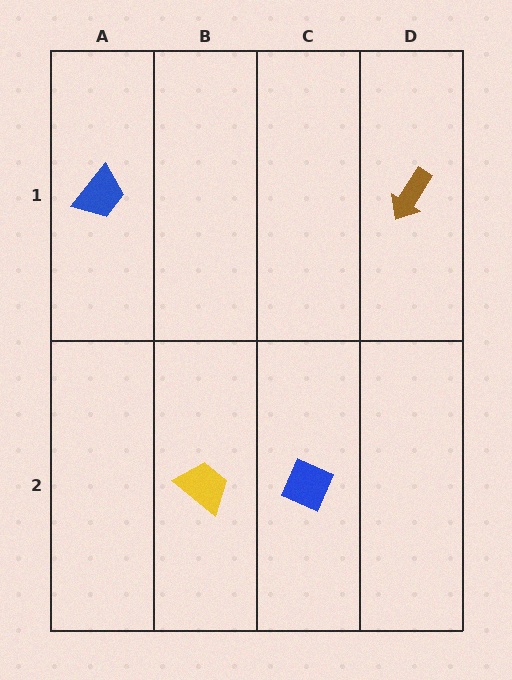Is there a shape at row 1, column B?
No, that cell is empty.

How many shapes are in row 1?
2 shapes.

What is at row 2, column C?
A blue diamond.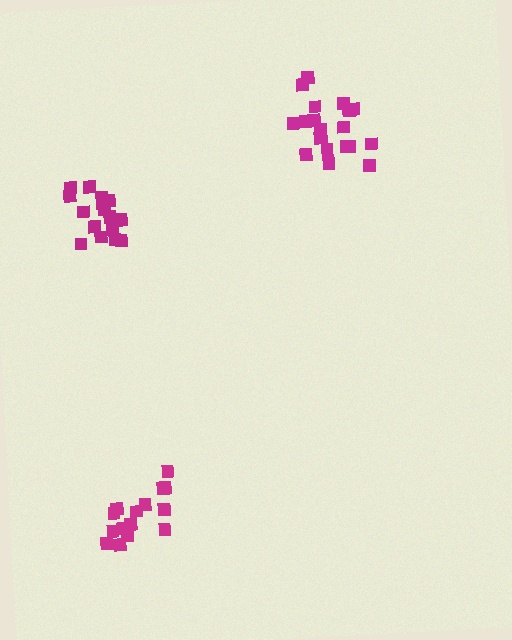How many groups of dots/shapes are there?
There are 3 groups.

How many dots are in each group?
Group 1: 18 dots, Group 2: 15 dots, Group 3: 21 dots (54 total).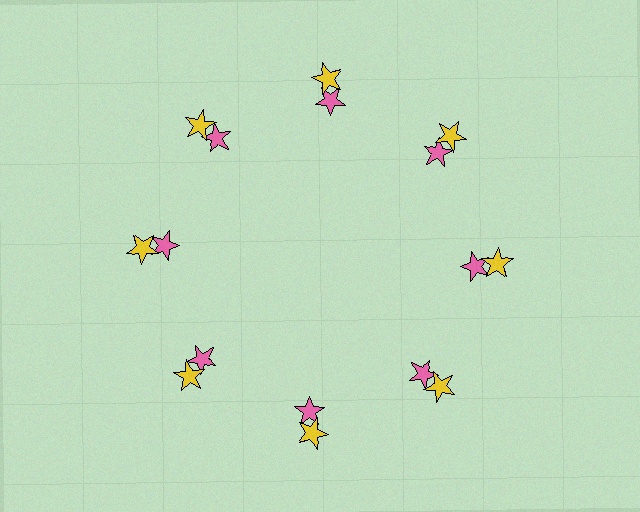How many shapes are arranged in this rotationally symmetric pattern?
There are 16 shapes, arranged in 8 groups of 2.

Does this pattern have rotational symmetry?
Yes, this pattern has 8-fold rotational symmetry. It looks the same after rotating 45 degrees around the center.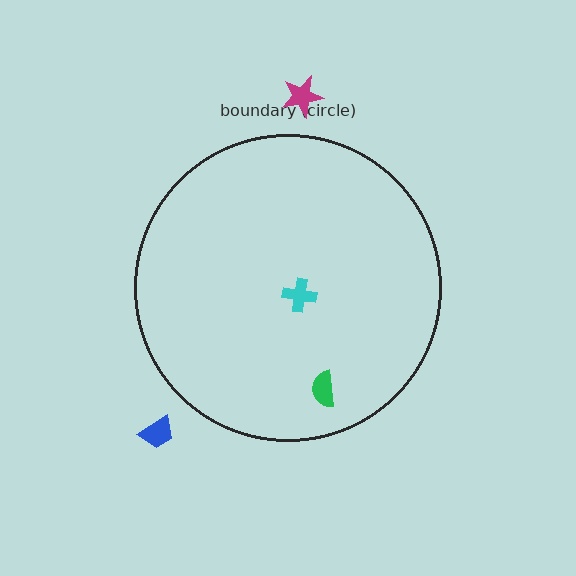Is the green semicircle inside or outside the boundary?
Inside.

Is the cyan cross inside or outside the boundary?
Inside.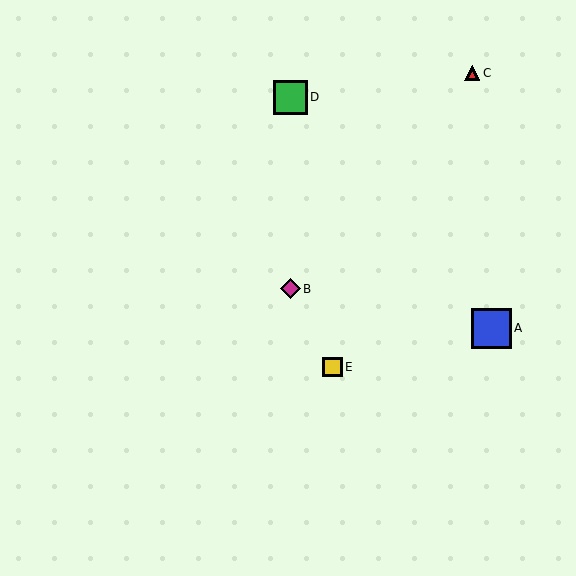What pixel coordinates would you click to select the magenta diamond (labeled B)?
Click at (290, 289) to select the magenta diamond B.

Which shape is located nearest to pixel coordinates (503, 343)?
The blue square (labeled A) at (491, 328) is nearest to that location.